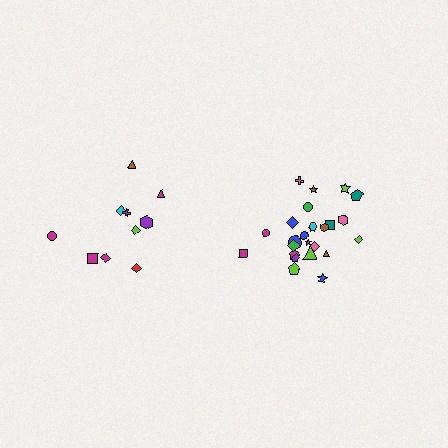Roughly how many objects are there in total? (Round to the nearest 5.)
Roughly 35 objects in total.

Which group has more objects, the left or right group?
The right group.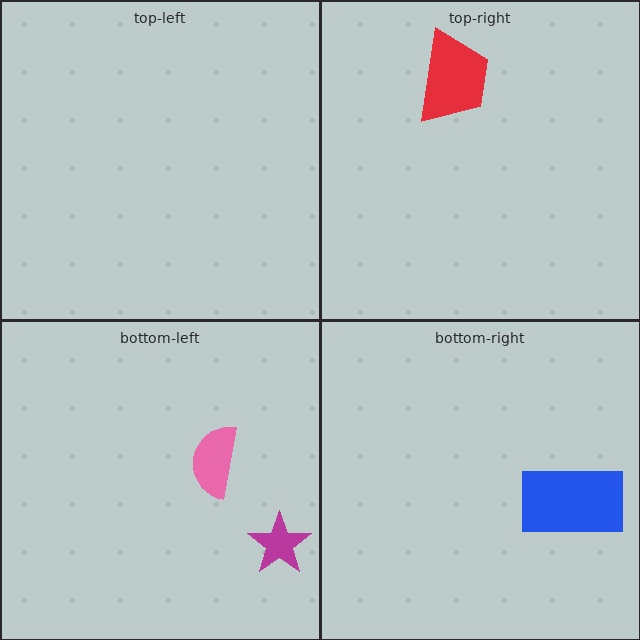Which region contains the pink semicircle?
The bottom-left region.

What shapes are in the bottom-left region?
The pink semicircle, the magenta star.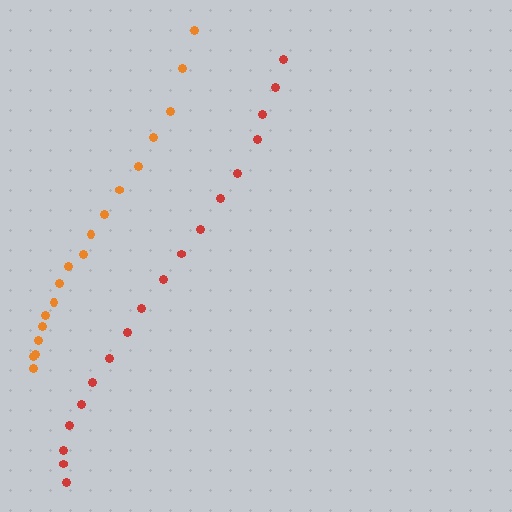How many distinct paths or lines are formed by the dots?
There are 2 distinct paths.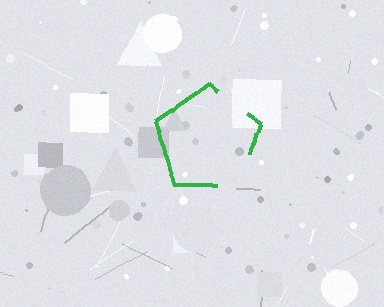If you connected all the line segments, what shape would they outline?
They would outline a pentagon.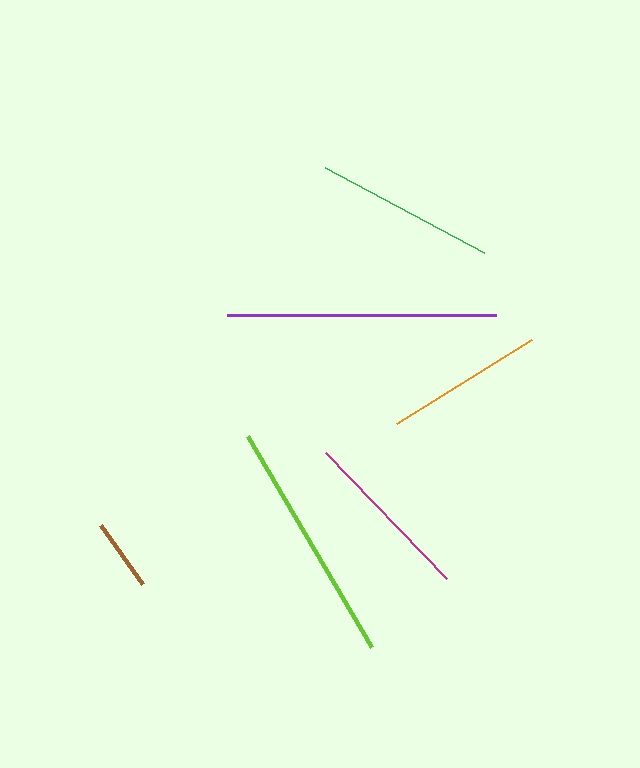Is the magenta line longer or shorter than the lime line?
The lime line is longer than the magenta line.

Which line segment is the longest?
The purple line is the longest at approximately 269 pixels.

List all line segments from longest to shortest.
From longest to shortest: purple, lime, green, magenta, orange, brown.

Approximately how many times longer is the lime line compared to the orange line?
The lime line is approximately 1.5 times the length of the orange line.